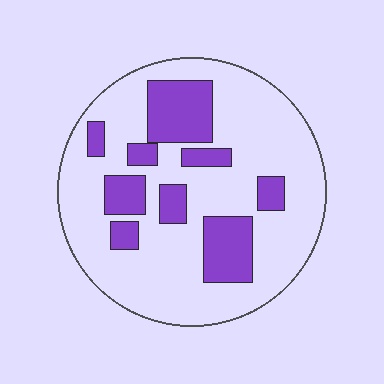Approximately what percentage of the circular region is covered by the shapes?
Approximately 25%.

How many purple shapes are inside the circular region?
9.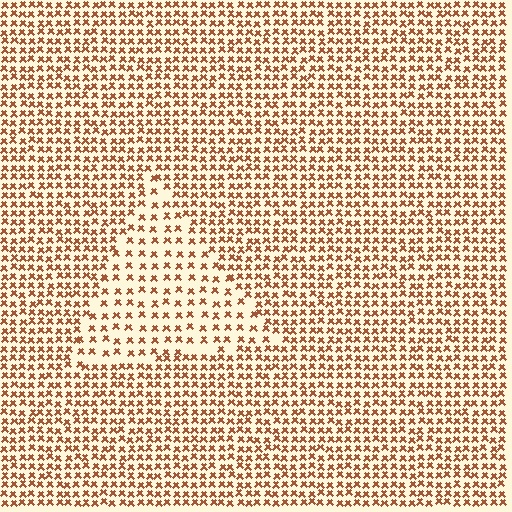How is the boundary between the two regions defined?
The boundary is defined by a change in element density (approximately 1.9x ratio). All elements are the same color, size, and shape.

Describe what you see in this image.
The image contains small brown elements arranged at two different densities. A triangle-shaped region is visible where the elements are less densely packed than the surrounding area.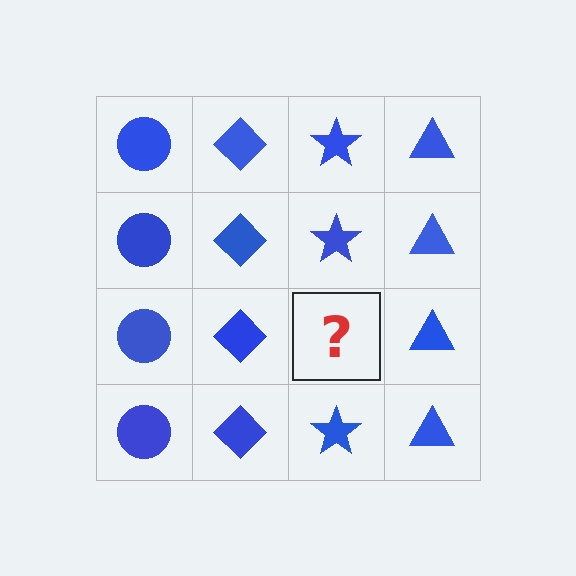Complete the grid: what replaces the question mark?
The question mark should be replaced with a blue star.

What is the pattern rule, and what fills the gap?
The rule is that each column has a consistent shape. The gap should be filled with a blue star.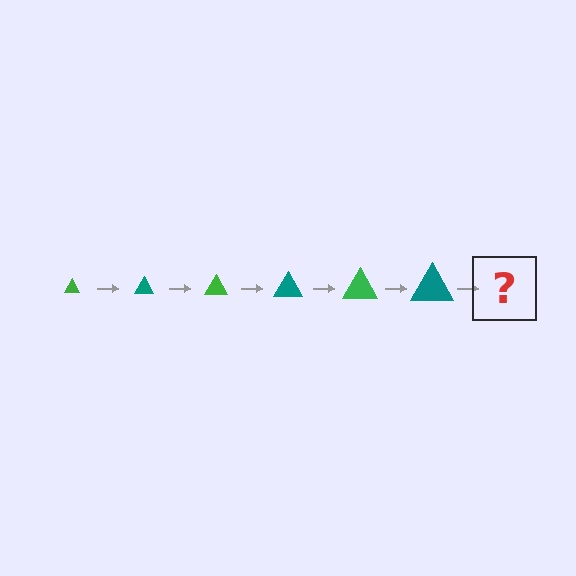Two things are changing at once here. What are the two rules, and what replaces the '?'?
The two rules are that the triangle grows larger each step and the color cycles through green and teal. The '?' should be a green triangle, larger than the previous one.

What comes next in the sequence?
The next element should be a green triangle, larger than the previous one.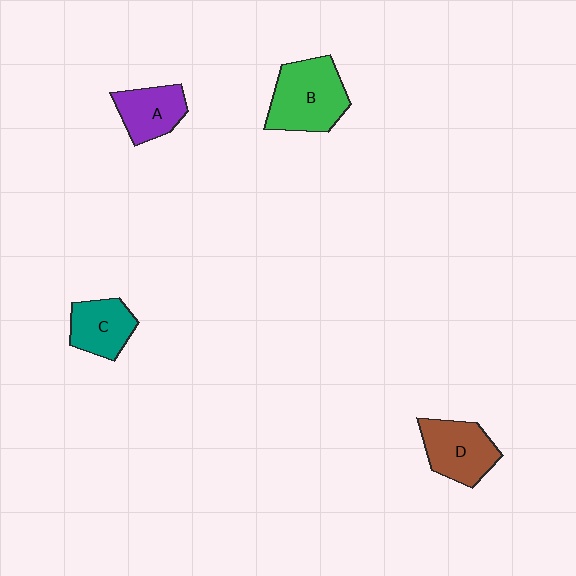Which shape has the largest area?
Shape B (green).